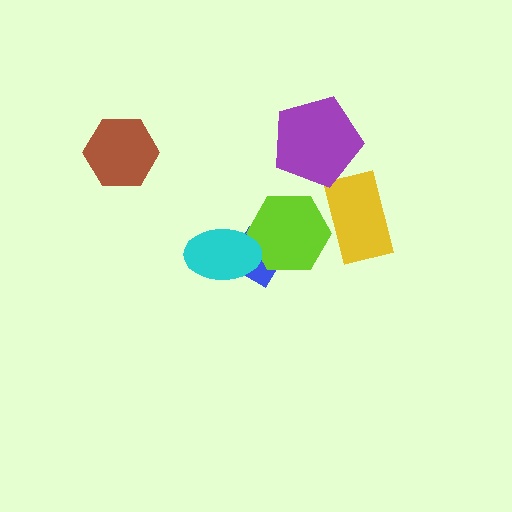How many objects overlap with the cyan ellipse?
2 objects overlap with the cyan ellipse.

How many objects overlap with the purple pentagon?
0 objects overlap with the purple pentagon.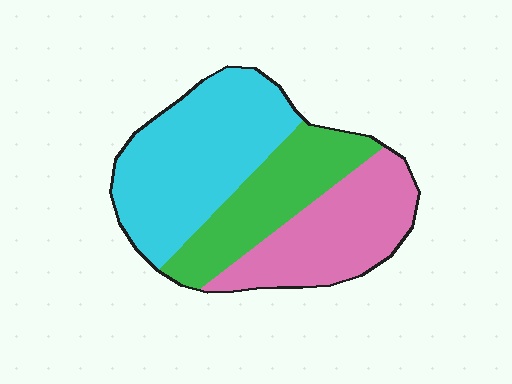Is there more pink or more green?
Pink.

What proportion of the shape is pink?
Pink covers around 30% of the shape.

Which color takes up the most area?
Cyan, at roughly 45%.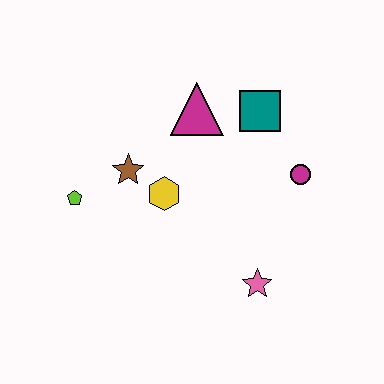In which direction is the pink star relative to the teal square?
The pink star is below the teal square.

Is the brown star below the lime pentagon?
No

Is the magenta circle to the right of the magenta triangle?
Yes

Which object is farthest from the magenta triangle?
The pink star is farthest from the magenta triangle.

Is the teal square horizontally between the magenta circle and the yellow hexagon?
Yes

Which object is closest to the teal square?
The magenta triangle is closest to the teal square.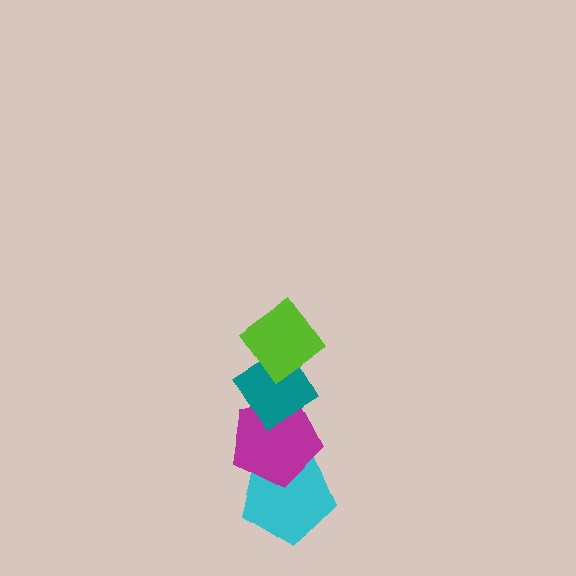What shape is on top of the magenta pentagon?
The teal diamond is on top of the magenta pentagon.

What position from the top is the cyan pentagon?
The cyan pentagon is 4th from the top.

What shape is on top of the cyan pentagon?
The magenta pentagon is on top of the cyan pentagon.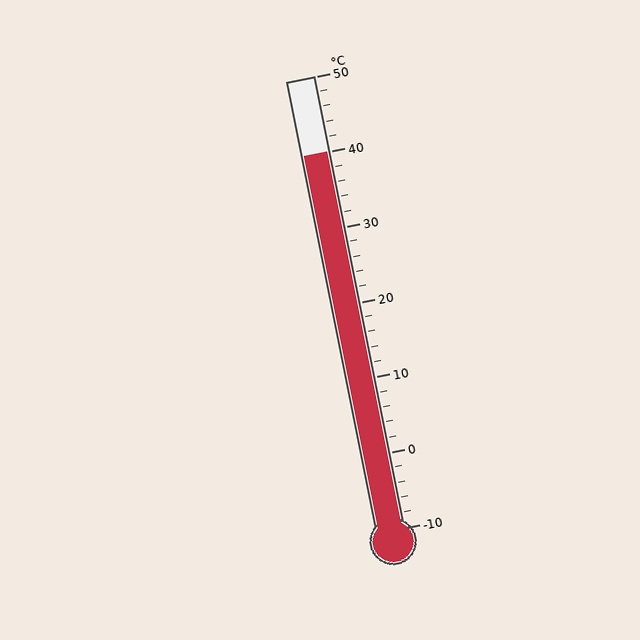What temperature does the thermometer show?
The thermometer shows approximately 40°C.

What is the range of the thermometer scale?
The thermometer scale ranges from -10°C to 50°C.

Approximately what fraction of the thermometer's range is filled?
The thermometer is filled to approximately 85% of its range.